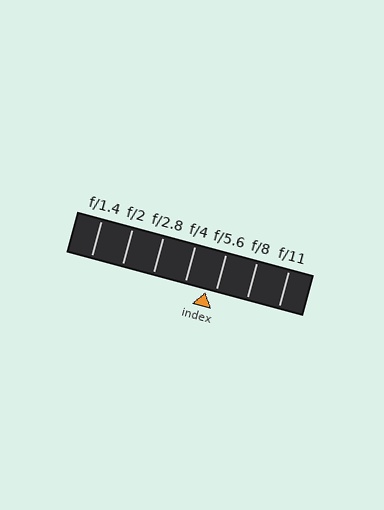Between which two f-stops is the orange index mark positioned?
The index mark is between f/4 and f/5.6.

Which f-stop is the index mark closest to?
The index mark is closest to f/5.6.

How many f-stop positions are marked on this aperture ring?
There are 7 f-stop positions marked.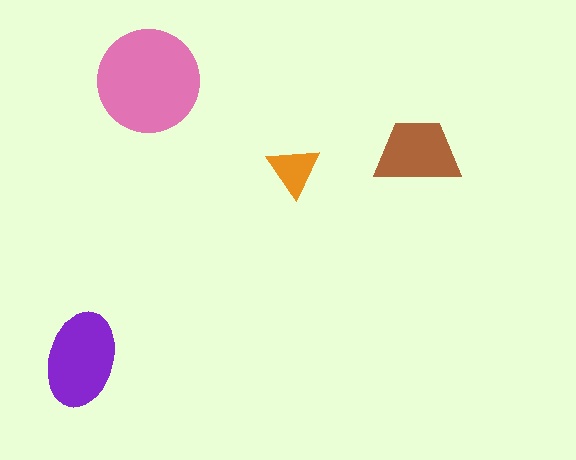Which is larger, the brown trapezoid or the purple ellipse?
The purple ellipse.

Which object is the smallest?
The orange triangle.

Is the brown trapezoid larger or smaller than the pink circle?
Smaller.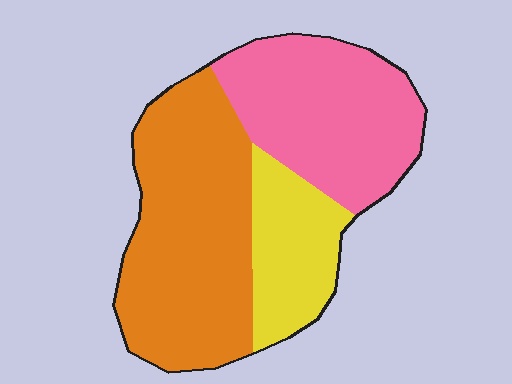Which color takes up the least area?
Yellow, at roughly 20%.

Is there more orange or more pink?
Orange.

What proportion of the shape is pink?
Pink covers about 35% of the shape.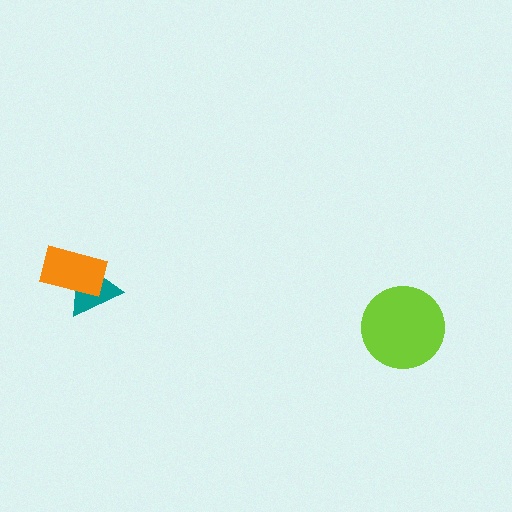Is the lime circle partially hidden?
No, no other shape covers it.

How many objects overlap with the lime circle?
0 objects overlap with the lime circle.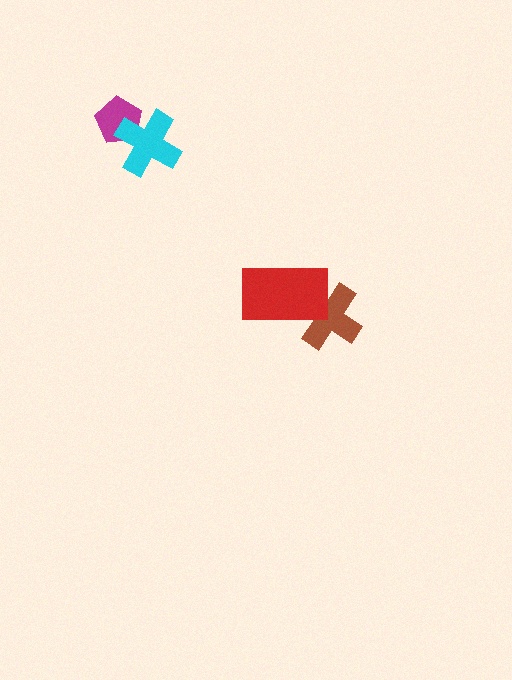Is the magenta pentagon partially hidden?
Yes, it is partially covered by another shape.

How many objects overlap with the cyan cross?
1 object overlaps with the cyan cross.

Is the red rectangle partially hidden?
No, no other shape covers it.